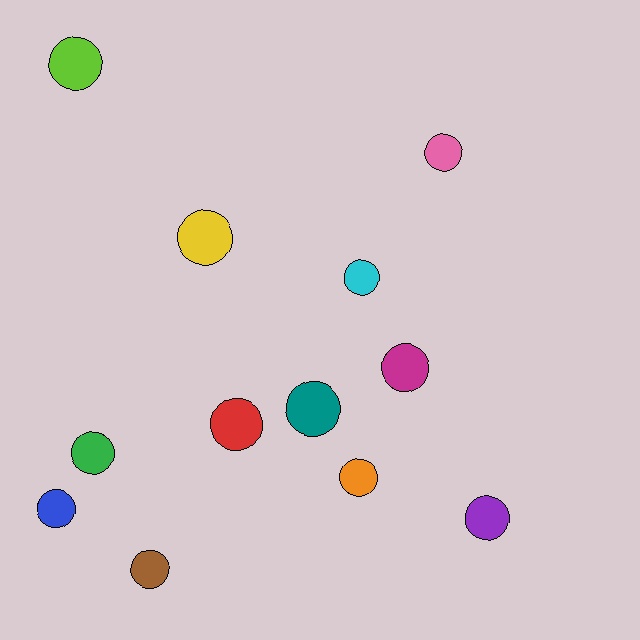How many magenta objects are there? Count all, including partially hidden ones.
There is 1 magenta object.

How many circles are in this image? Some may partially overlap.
There are 12 circles.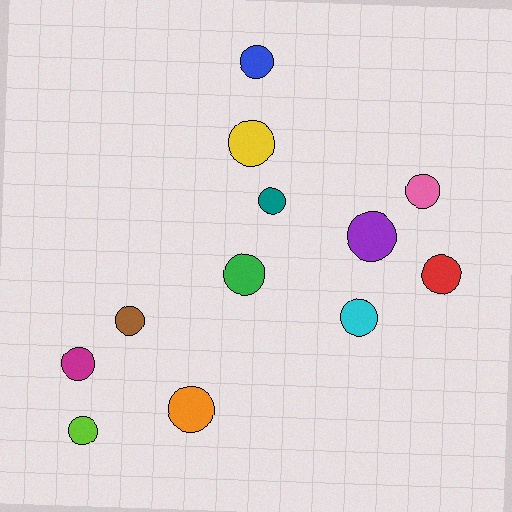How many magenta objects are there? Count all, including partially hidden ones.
There is 1 magenta object.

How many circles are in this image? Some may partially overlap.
There are 12 circles.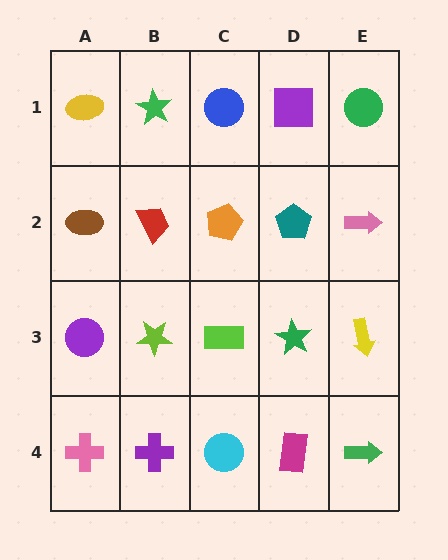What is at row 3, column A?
A purple circle.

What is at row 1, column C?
A blue circle.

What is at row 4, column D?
A magenta rectangle.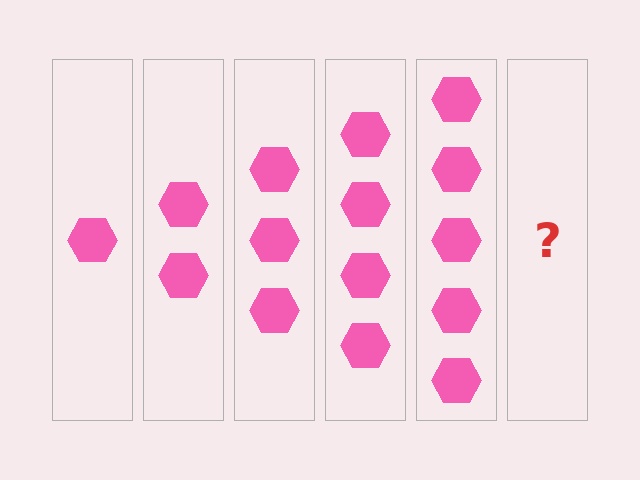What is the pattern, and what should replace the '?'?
The pattern is that each step adds one more hexagon. The '?' should be 6 hexagons.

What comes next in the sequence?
The next element should be 6 hexagons.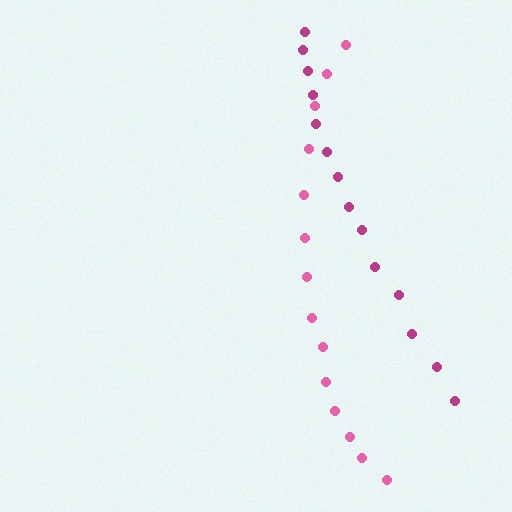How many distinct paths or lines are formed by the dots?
There are 2 distinct paths.